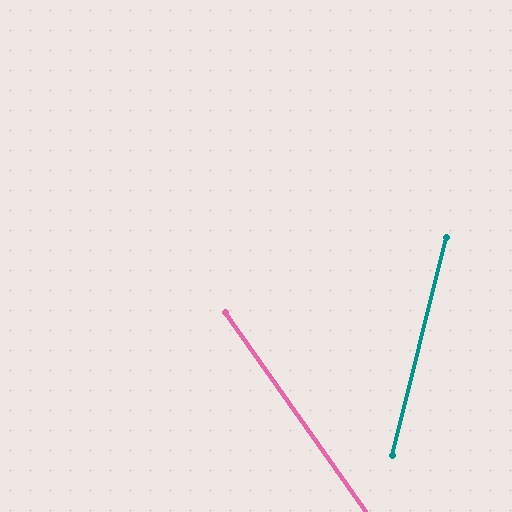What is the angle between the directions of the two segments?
Approximately 49 degrees.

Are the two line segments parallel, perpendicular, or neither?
Neither parallel nor perpendicular — they differ by about 49°.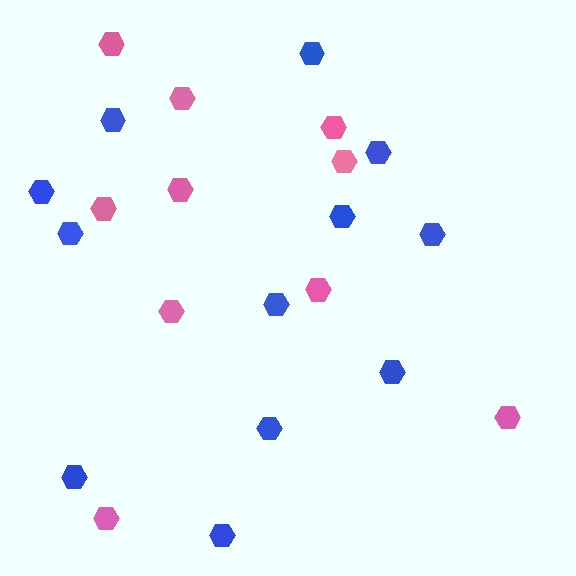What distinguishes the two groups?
There are 2 groups: one group of pink hexagons (10) and one group of blue hexagons (12).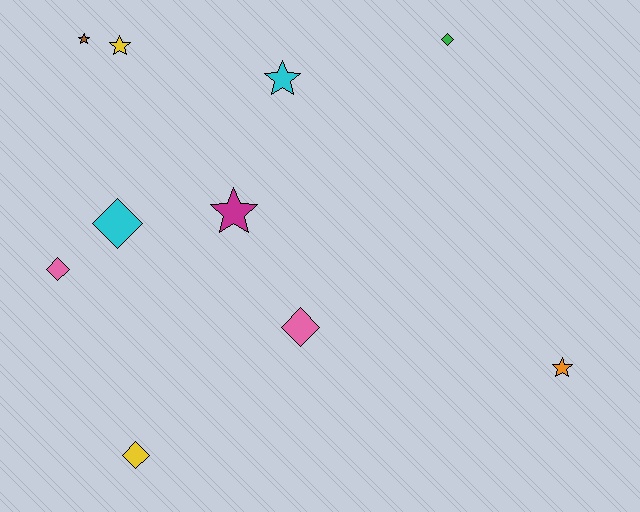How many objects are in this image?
There are 10 objects.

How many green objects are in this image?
There is 1 green object.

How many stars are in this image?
There are 5 stars.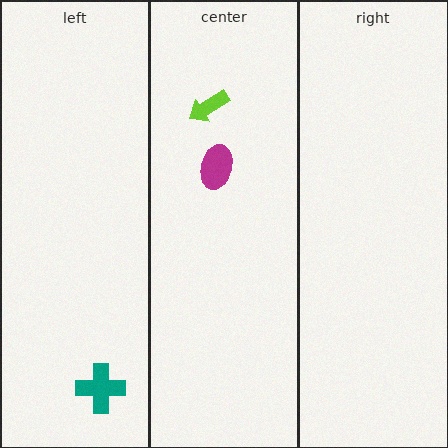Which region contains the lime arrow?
The center region.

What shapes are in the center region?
The magenta ellipse, the lime arrow.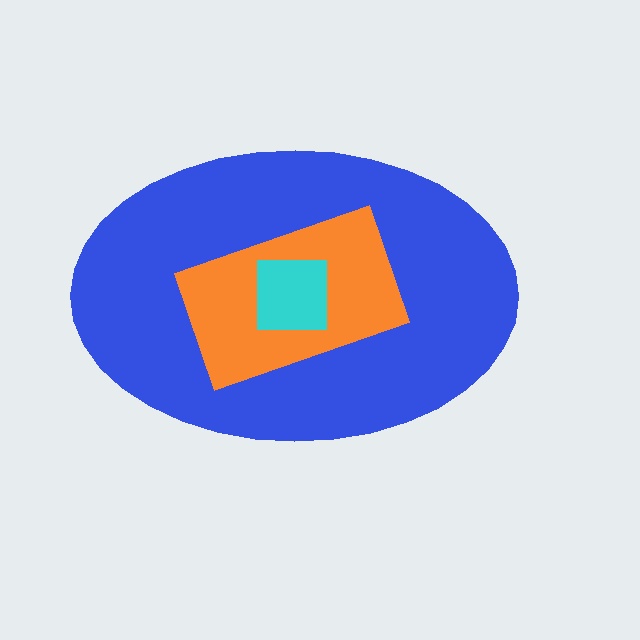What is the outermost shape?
The blue ellipse.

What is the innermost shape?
The cyan square.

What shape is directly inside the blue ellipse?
The orange rectangle.